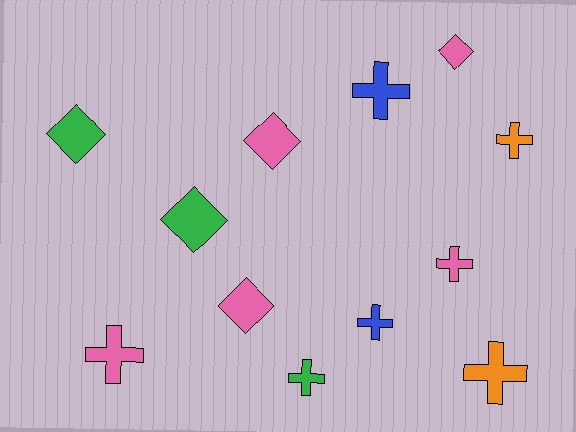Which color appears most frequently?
Pink, with 5 objects.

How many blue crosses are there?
There are 2 blue crosses.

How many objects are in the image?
There are 12 objects.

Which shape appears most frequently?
Cross, with 7 objects.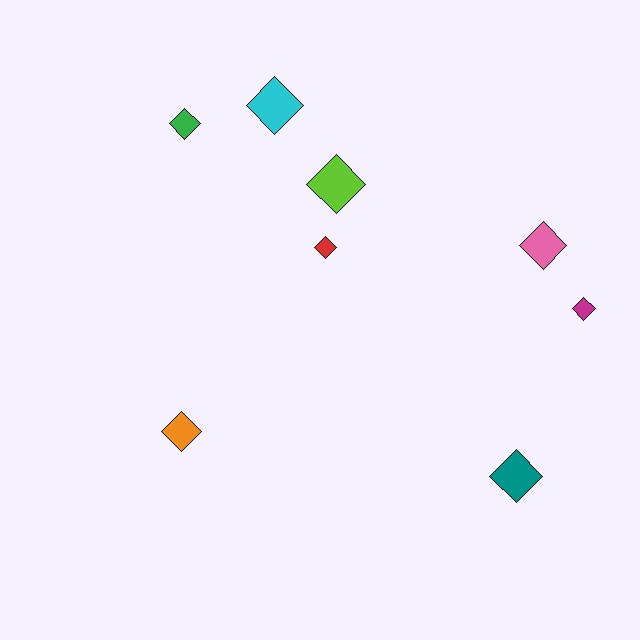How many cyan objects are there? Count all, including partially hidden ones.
There is 1 cyan object.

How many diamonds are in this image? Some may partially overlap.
There are 8 diamonds.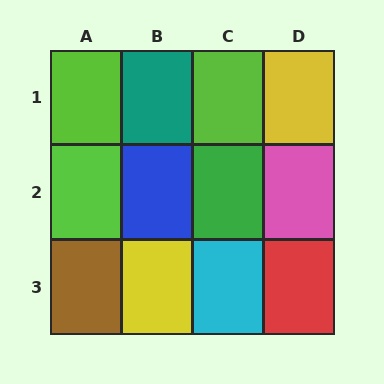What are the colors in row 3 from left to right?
Brown, yellow, cyan, red.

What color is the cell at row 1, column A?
Lime.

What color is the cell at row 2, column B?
Blue.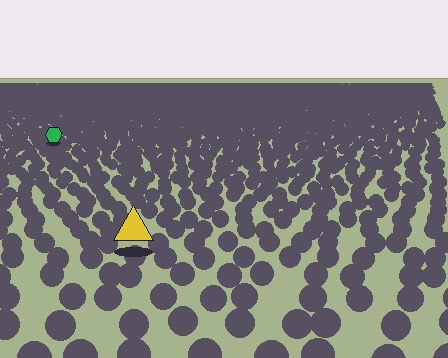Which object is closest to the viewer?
The yellow triangle is closest. The texture marks near it are larger and more spread out.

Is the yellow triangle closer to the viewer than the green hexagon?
Yes. The yellow triangle is closer — you can tell from the texture gradient: the ground texture is coarser near it.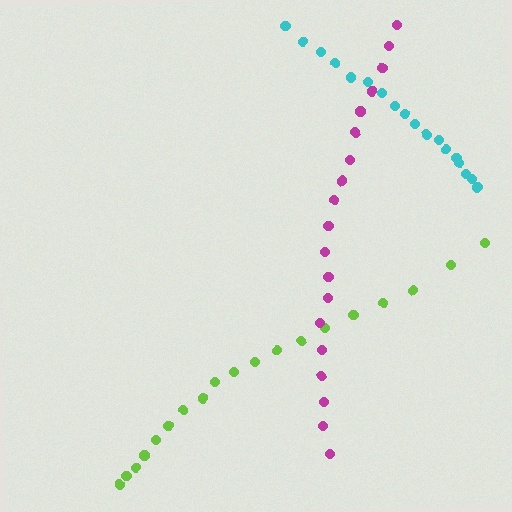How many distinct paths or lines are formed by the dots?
There are 3 distinct paths.